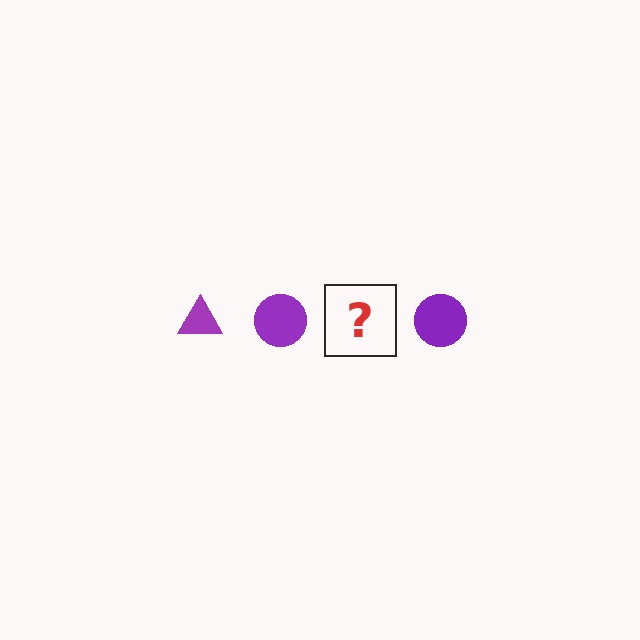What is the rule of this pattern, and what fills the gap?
The rule is that the pattern cycles through triangle, circle shapes in purple. The gap should be filled with a purple triangle.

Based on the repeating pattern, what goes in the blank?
The blank should be a purple triangle.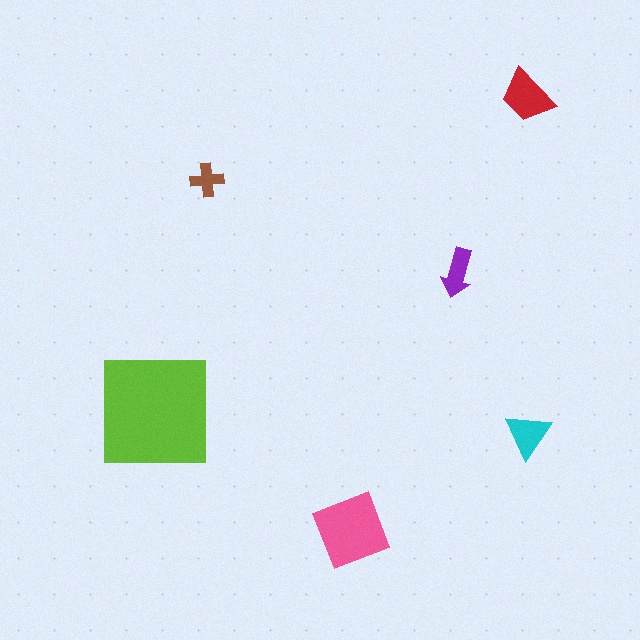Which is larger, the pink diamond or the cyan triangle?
The pink diamond.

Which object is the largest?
The lime square.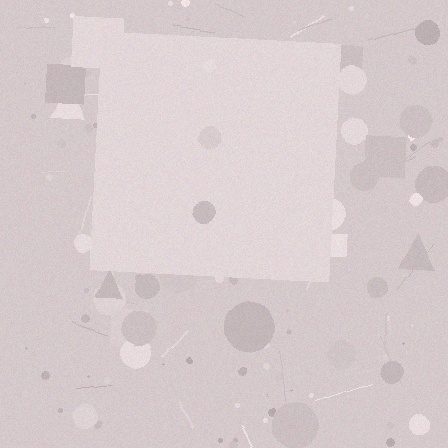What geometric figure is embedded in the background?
A square is embedded in the background.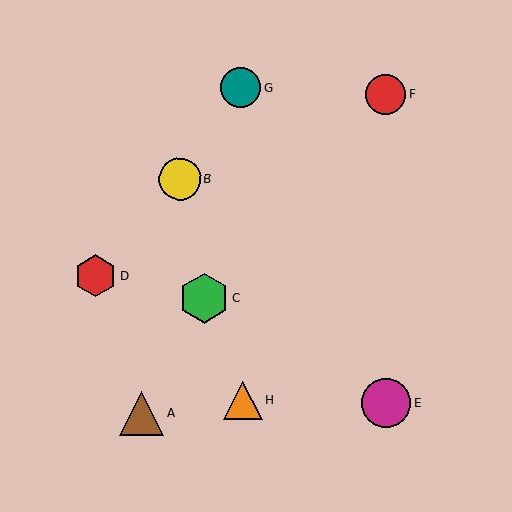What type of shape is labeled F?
Shape F is a red circle.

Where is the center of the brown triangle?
The center of the brown triangle is at (142, 413).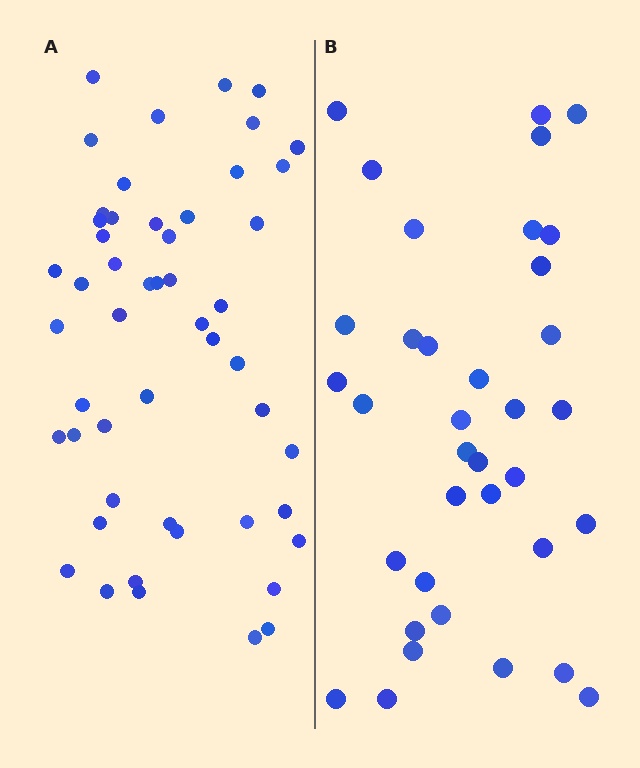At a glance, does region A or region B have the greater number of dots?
Region A (the left region) has more dots.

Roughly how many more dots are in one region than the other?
Region A has approximately 15 more dots than region B.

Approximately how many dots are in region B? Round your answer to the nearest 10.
About 40 dots. (The exact count is 36, which rounds to 40.)